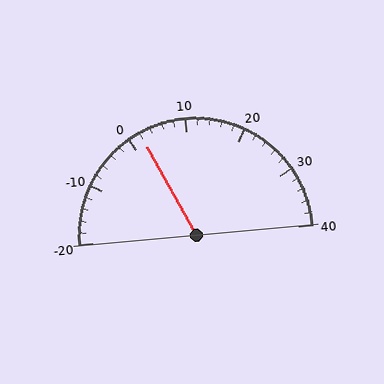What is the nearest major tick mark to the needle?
The nearest major tick mark is 0.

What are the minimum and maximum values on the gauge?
The gauge ranges from -20 to 40.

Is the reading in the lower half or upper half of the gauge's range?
The reading is in the lower half of the range (-20 to 40).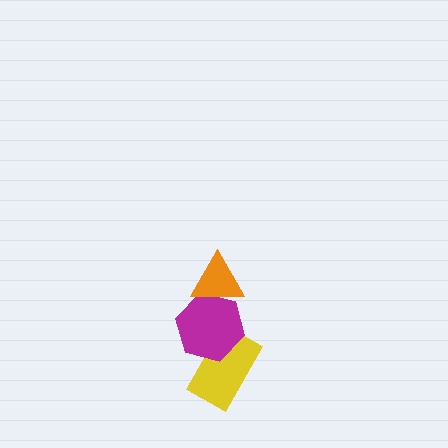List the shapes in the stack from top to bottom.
From top to bottom: the orange triangle, the magenta hexagon, the yellow rectangle.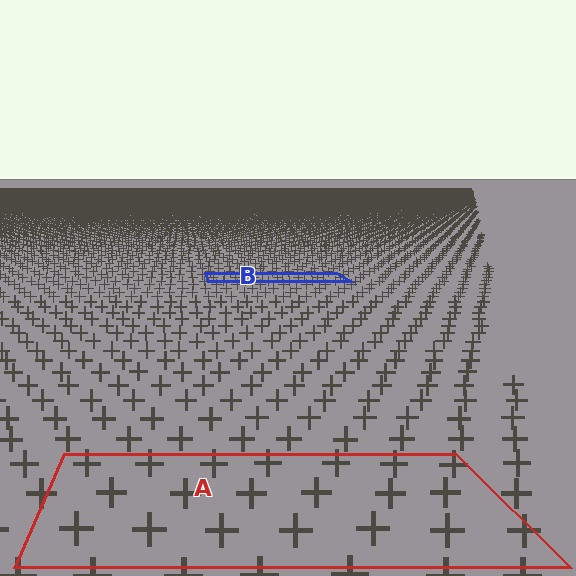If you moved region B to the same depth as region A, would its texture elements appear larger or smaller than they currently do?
They would appear larger. At a closer depth, the same texture elements are projected at a bigger on-screen size.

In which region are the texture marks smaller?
The texture marks are smaller in region B, because it is farther away.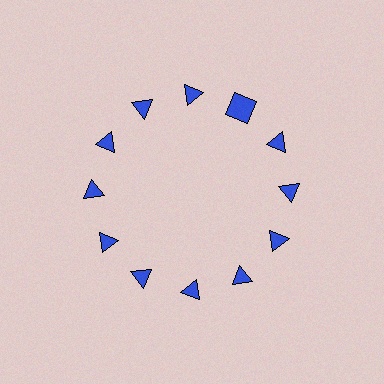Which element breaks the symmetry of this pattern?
The blue square at roughly the 1 o'clock position breaks the symmetry. All other shapes are blue triangles.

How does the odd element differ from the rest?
It has a different shape: square instead of triangle.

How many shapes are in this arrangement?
There are 12 shapes arranged in a ring pattern.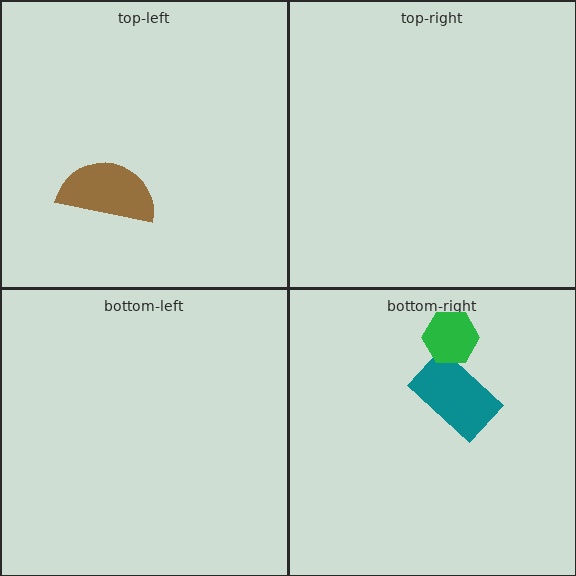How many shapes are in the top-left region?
1.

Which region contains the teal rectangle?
The bottom-right region.